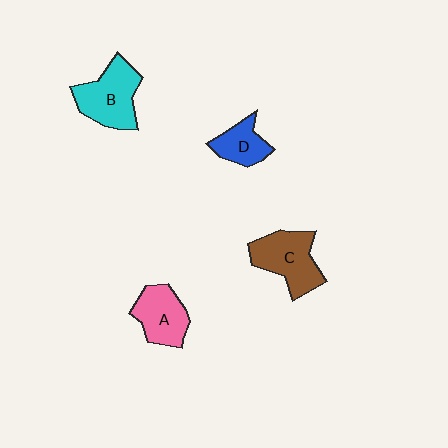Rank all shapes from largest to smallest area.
From largest to smallest: B (cyan), C (brown), A (pink), D (blue).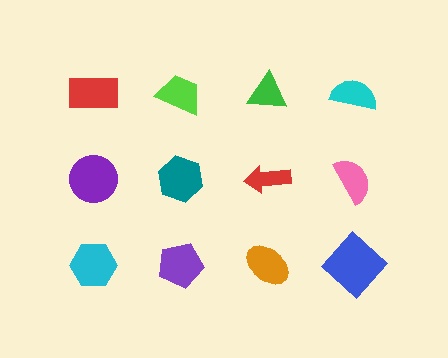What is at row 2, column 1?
A purple circle.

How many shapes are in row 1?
4 shapes.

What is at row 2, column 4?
A pink semicircle.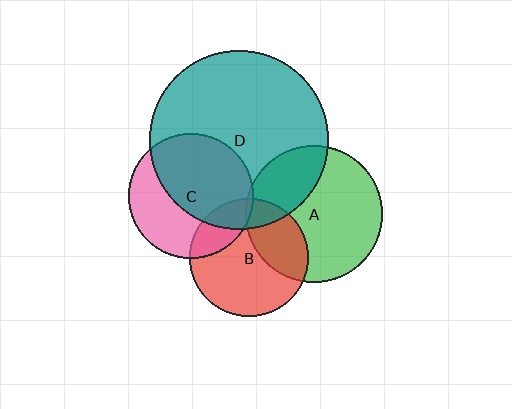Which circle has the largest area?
Circle D (teal).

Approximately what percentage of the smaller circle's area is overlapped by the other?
Approximately 30%.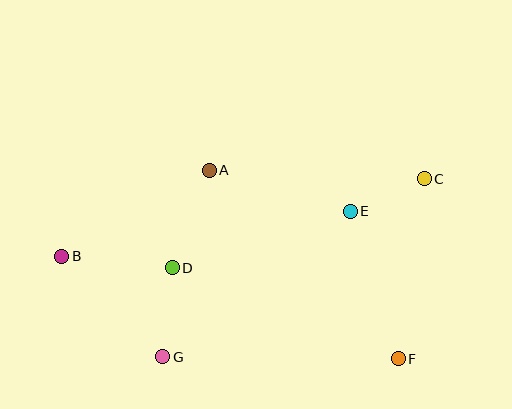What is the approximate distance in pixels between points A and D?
The distance between A and D is approximately 105 pixels.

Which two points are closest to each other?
Points C and E are closest to each other.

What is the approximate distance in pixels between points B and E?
The distance between B and E is approximately 292 pixels.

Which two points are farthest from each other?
Points B and C are farthest from each other.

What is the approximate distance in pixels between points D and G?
The distance between D and G is approximately 89 pixels.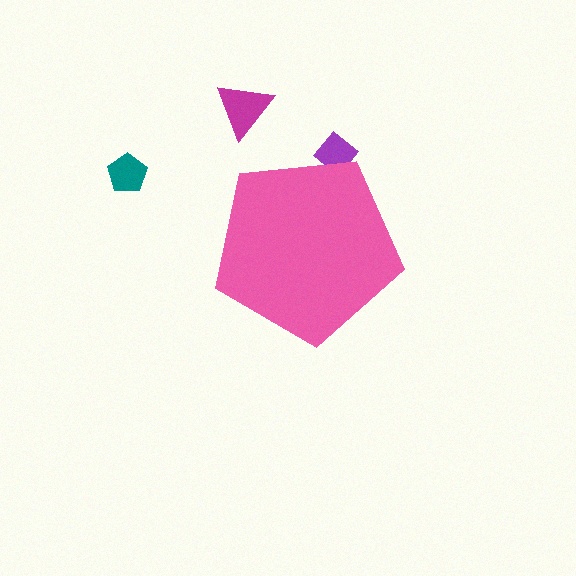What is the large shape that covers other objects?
A pink pentagon.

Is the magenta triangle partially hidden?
No, the magenta triangle is fully visible.